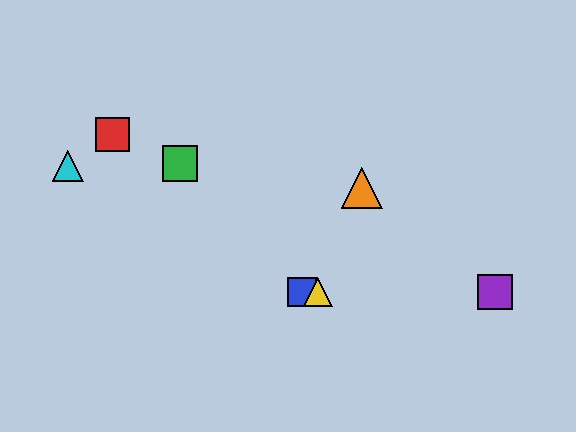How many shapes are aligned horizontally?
3 shapes (the blue square, the yellow triangle, the purple square) are aligned horizontally.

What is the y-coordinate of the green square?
The green square is at y≈163.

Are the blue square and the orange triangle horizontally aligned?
No, the blue square is at y≈292 and the orange triangle is at y≈188.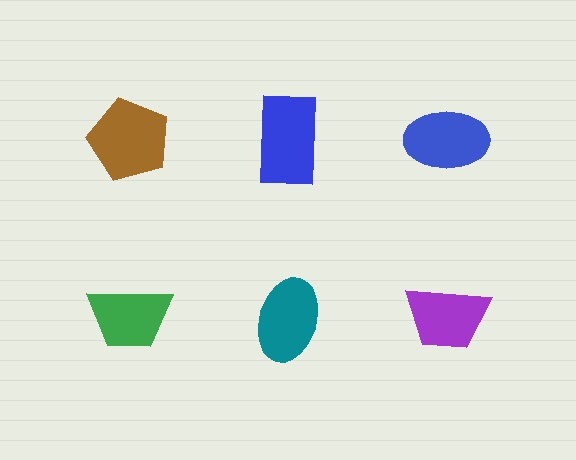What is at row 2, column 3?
A purple trapezoid.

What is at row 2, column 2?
A teal ellipse.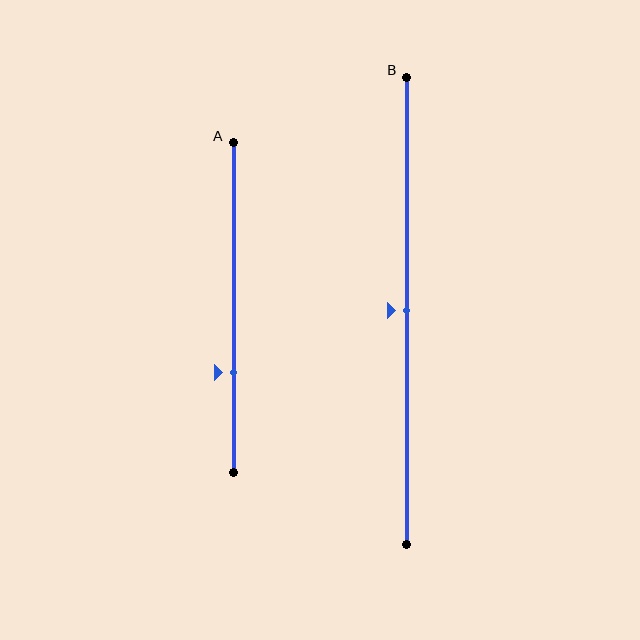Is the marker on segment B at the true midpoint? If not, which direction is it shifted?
Yes, the marker on segment B is at the true midpoint.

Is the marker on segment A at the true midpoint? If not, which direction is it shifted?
No, the marker on segment A is shifted downward by about 20% of the segment length.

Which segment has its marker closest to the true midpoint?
Segment B has its marker closest to the true midpoint.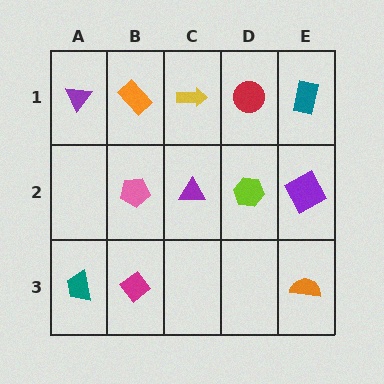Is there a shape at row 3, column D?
No, that cell is empty.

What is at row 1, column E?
A teal rectangle.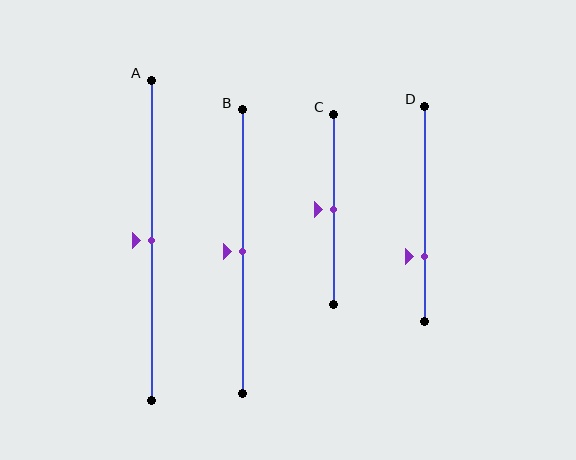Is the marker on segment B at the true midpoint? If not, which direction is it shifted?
Yes, the marker on segment B is at the true midpoint.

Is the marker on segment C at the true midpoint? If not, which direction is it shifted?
Yes, the marker on segment C is at the true midpoint.